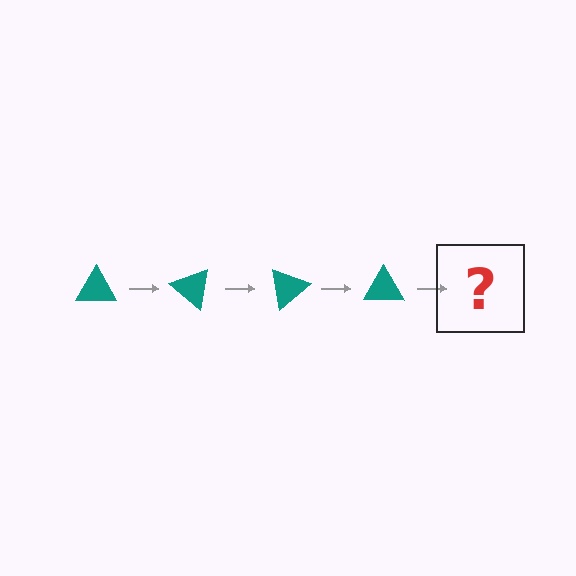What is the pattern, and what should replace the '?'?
The pattern is that the triangle rotates 40 degrees each step. The '?' should be a teal triangle rotated 160 degrees.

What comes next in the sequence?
The next element should be a teal triangle rotated 160 degrees.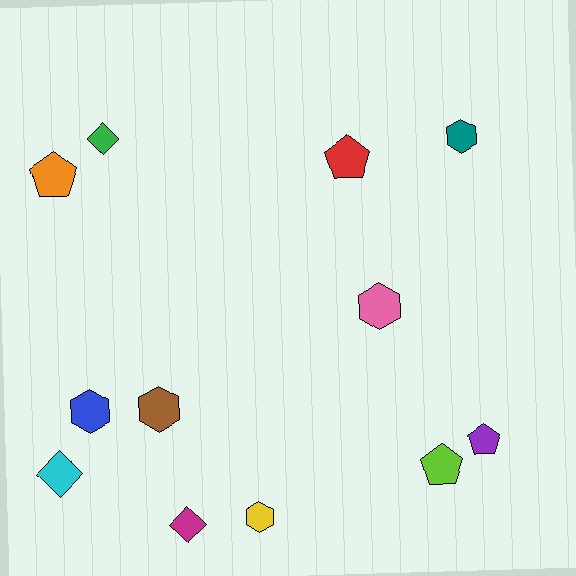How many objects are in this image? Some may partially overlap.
There are 12 objects.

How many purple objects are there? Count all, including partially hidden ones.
There is 1 purple object.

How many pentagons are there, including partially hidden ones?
There are 4 pentagons.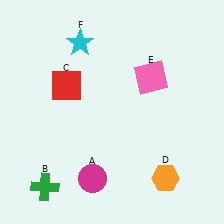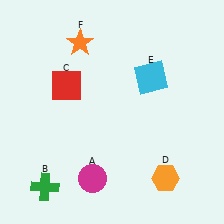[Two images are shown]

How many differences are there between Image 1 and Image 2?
There are 2 differences between the two images.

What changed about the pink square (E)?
In Image 1, E is pink. In Image 2, it changed to cyan.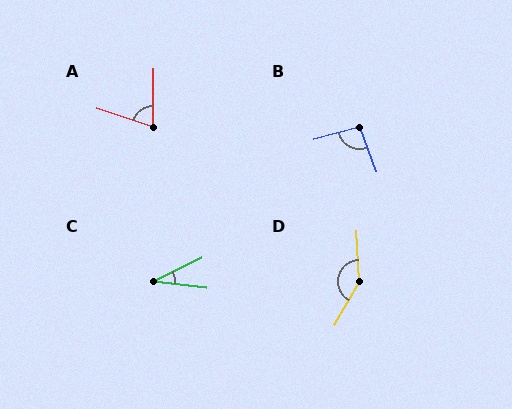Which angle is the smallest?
C, at approximately 33 degrees.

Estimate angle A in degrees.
Approximately 73 degrees.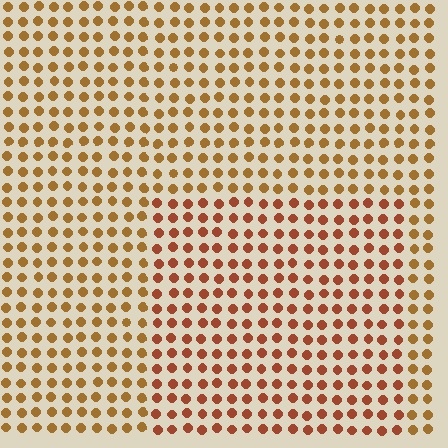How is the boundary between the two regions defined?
The boundary is defined purely by a slight shift in hue (about 23 degrees). Spacing, size, and orientation are identical on both sides.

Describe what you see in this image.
The image is filled with small brown elements in a uniform arrangement. A rectangle-shaped region is visible where the elements are tinted to a slightly different hue, forming a subtle color boundary.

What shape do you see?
I see a rectangle.